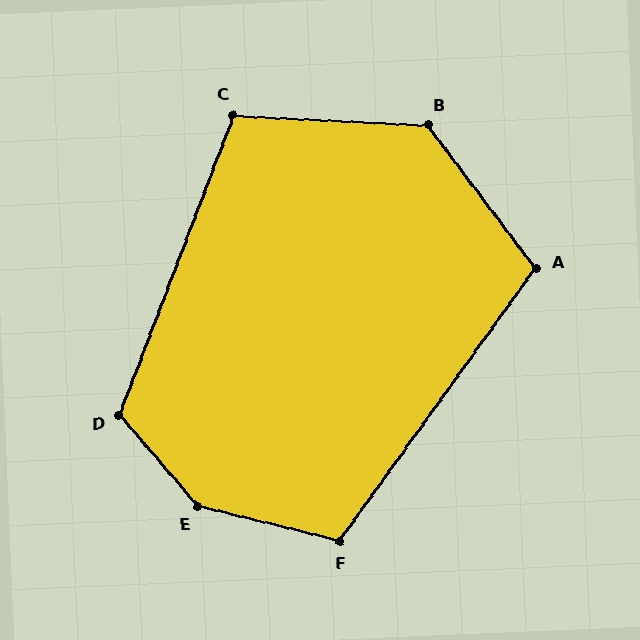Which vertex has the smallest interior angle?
A, at approximately 107 degrees.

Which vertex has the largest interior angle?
E, at approximately 145 degrees.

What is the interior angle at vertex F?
Approximately 112 degrees (obtuse).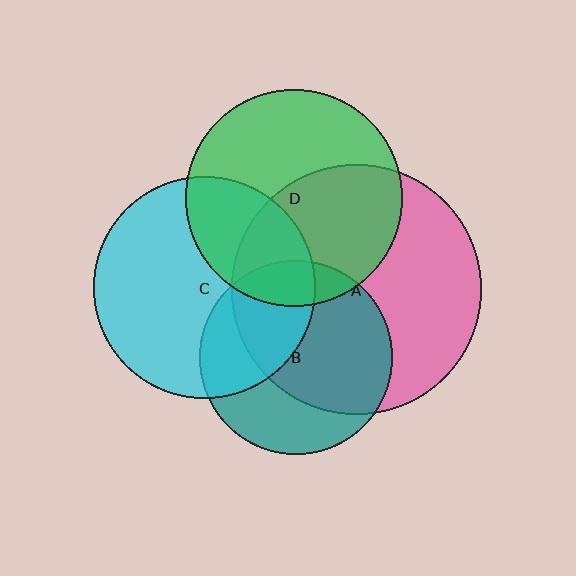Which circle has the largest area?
Circle A (pink).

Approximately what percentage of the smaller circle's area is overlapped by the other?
Approximately 50%.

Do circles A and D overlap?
Yes.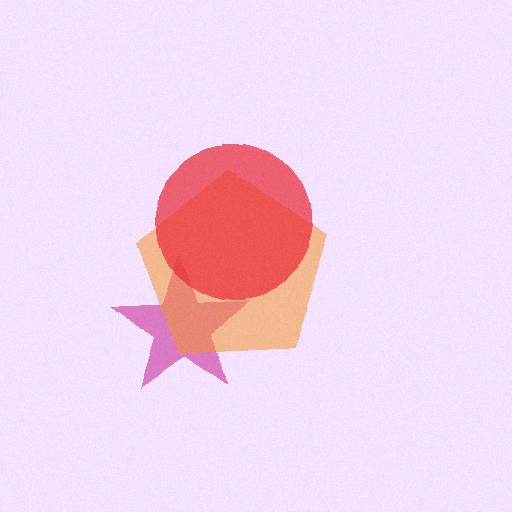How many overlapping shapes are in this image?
There are 3 overlapping shapes in the image.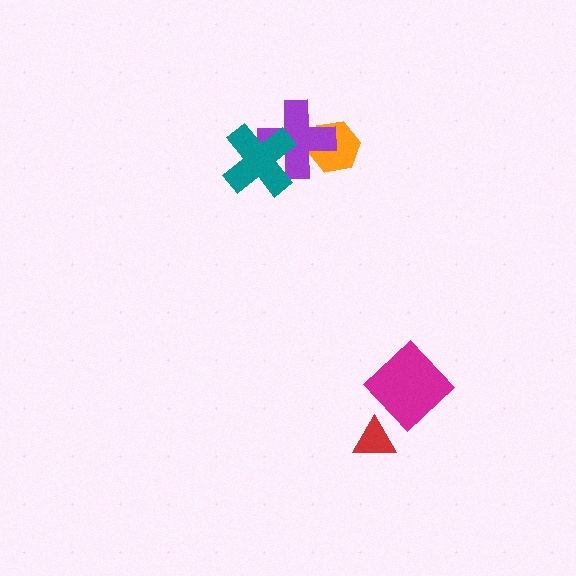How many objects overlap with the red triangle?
0 objects overlap with the red triangle.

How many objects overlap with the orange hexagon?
1 object overlaps with the orange hexagon.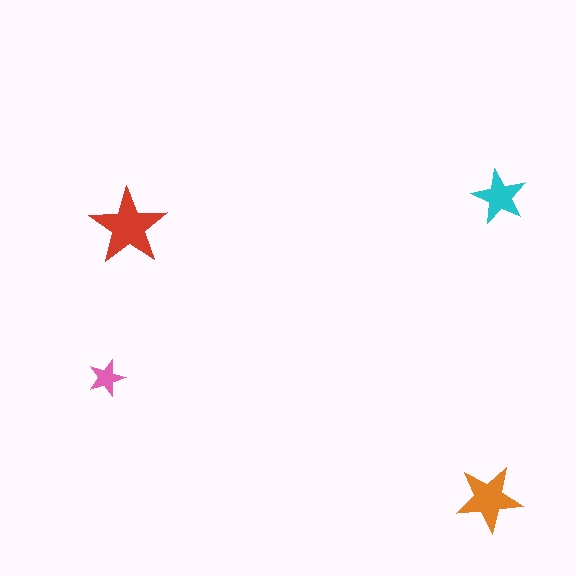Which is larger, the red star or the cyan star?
The red one.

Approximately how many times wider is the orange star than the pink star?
About 2 times wider.